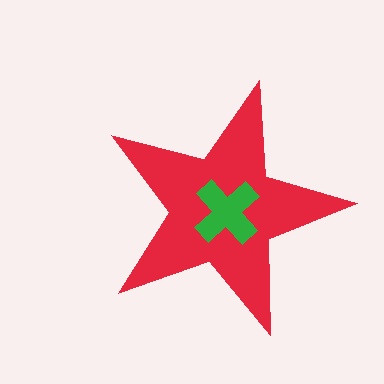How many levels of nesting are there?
2.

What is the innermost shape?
The green cross.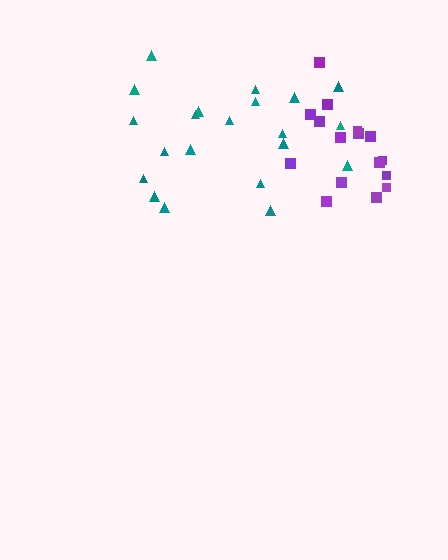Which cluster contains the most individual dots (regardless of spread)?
Teal (21).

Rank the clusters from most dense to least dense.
purple, teal.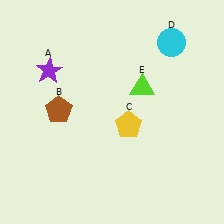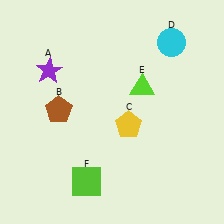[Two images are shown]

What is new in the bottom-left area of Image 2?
A lime square (F) was added in the bottom-left area of Image 2.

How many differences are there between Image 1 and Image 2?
There is 1 difference between the two images.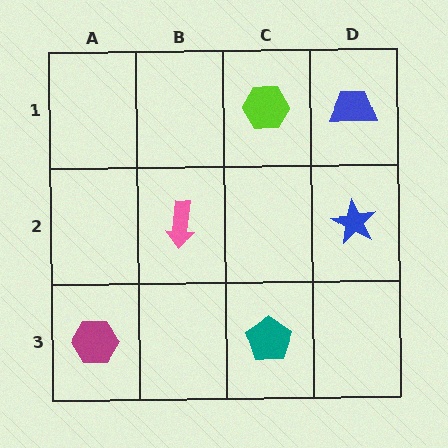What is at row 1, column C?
A lime hexagon.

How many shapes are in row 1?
2 shapes.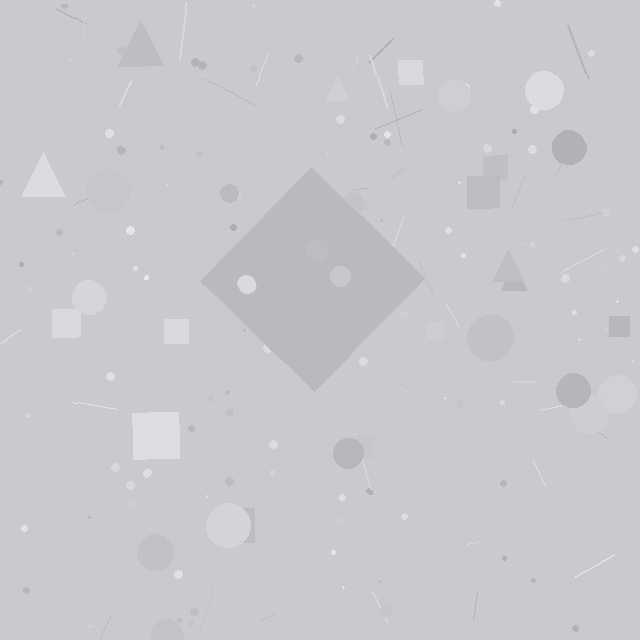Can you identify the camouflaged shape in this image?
The camouflaged shape is a diamond.